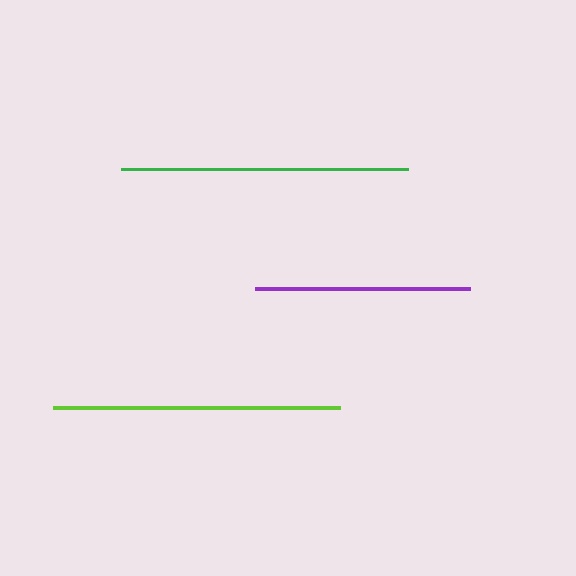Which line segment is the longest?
The green line is the longest at approximately 287 pixels.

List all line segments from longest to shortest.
From longest to shortest: green, lime, purple.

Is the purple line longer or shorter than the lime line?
The lime line is longer than the purple line.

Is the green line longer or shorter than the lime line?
The green line is longer than the lime line.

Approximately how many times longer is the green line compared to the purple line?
The green line is approximately 1.3 times the length of the purple line.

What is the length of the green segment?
The green segment is approximately 287 pixels long.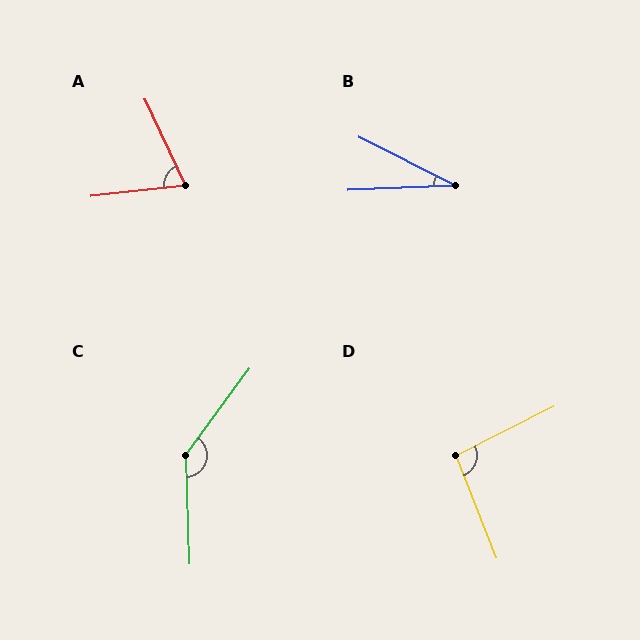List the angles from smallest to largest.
B (29°), A (71°), D (95°), C (142°).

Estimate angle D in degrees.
Approximately 95 degrees.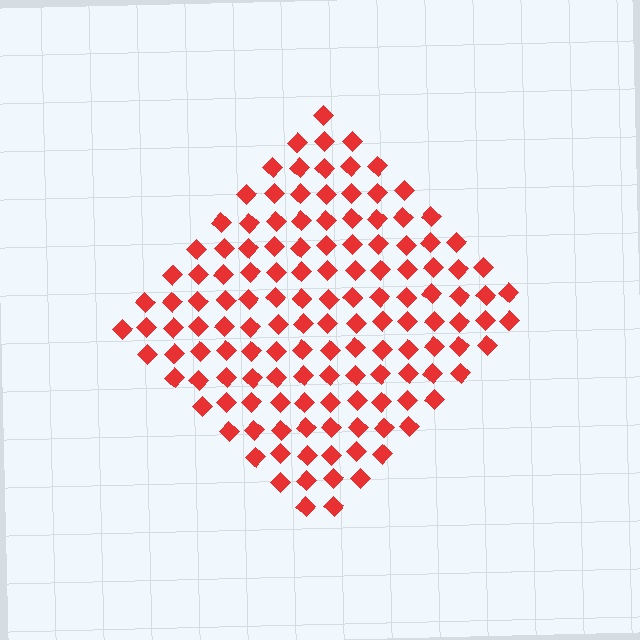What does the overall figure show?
The overall figure shows a diamond.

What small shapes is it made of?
It is made of small diamonds.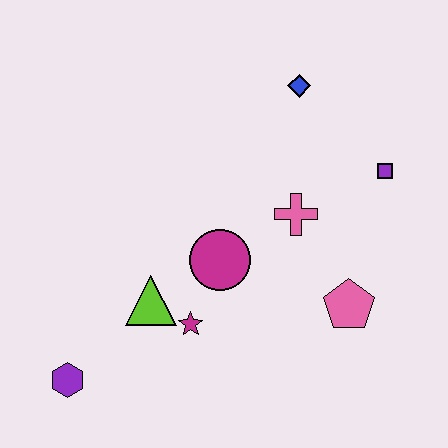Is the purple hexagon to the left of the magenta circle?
Yes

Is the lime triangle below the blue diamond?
Yes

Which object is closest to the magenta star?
The lime triangle is closest to the magenta star.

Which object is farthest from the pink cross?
The purple hexagon is farthest from the pink cross.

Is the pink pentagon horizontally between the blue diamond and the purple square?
Yes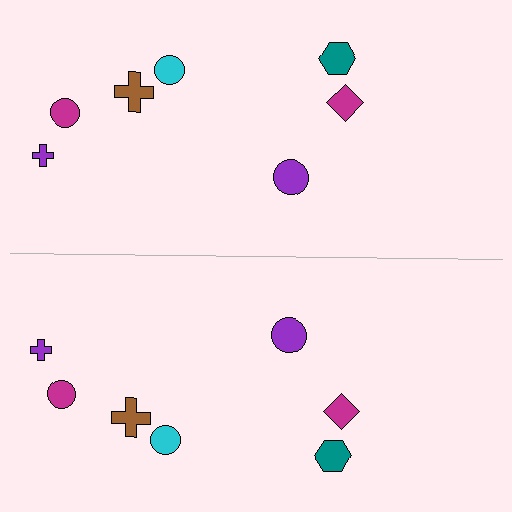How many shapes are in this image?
There are 14 shapes in this image.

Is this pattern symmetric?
Yes, this pattern has bilateral (reflection) symmetry.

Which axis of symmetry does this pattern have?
The pattern has a horizontal axis of symmetry running through the center of the image.